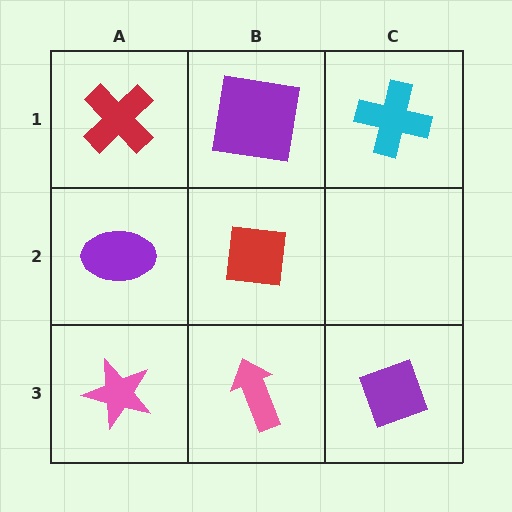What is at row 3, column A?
A pink star.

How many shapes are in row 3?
3 shapes.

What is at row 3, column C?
A purple diamond.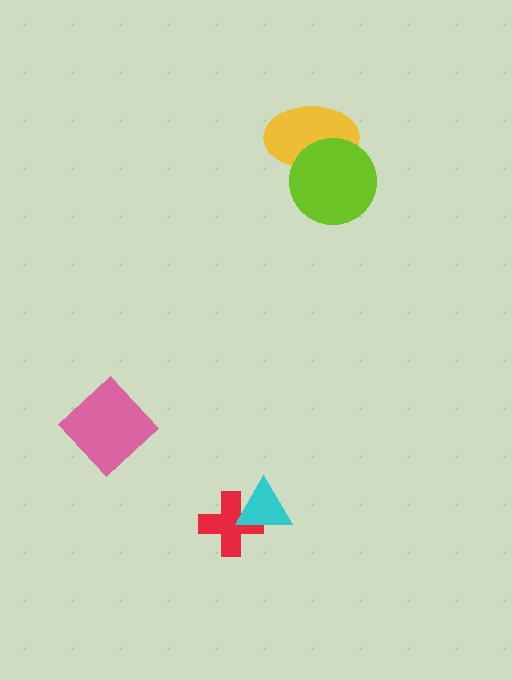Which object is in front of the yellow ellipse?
The lime circle is in front of the yellow ellipse.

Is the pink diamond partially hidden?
No, no other shape covers it.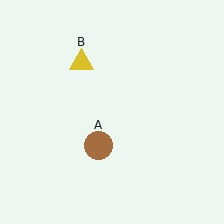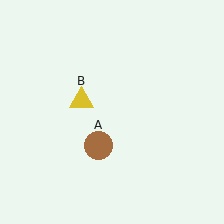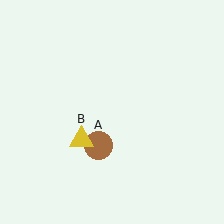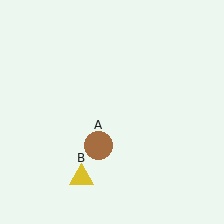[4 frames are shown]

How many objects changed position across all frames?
1 object changed position: yellow triangle (object B).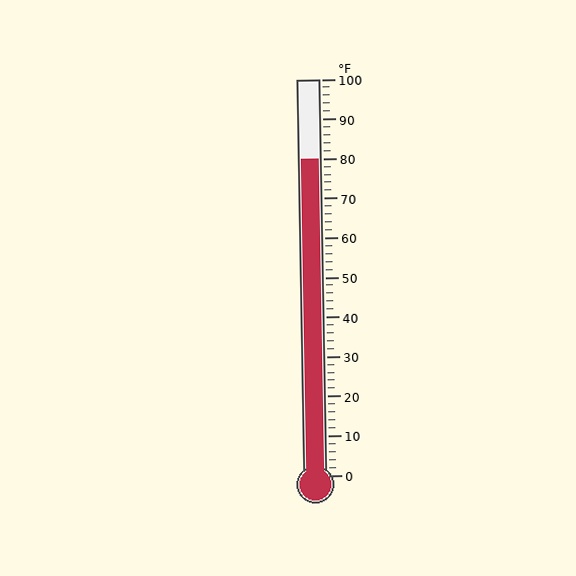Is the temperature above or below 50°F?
The temperature is above 50°F.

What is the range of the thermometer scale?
The thermometer scale ranges from 0°F to 100°F.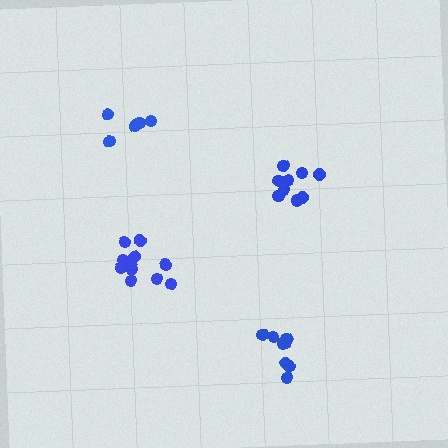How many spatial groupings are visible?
There are 4 spatial groupings.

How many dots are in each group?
Group 1: 5 dots, Group 2: 9 dots, Group 3: 9 dots, Group 4: 11 dots (34 total).